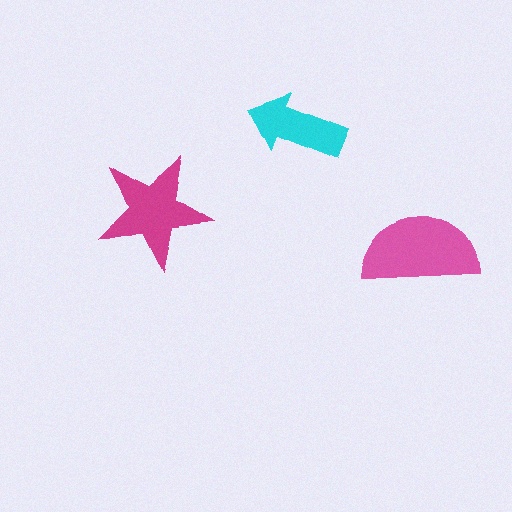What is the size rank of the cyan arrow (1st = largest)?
3rd.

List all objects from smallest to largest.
The cyan arrow, the magenta star, the pink semicircle.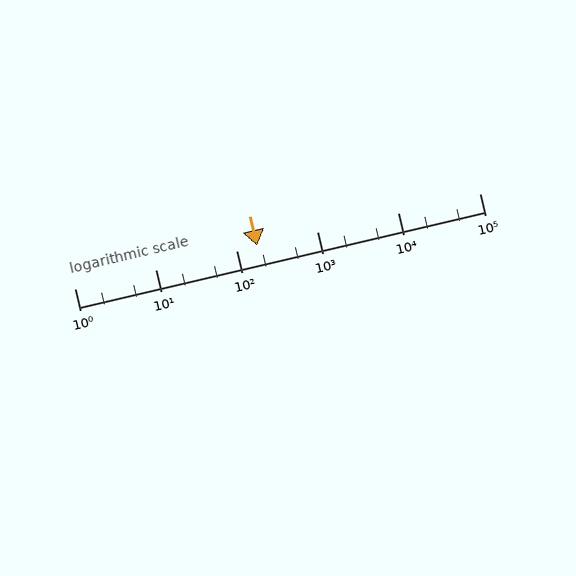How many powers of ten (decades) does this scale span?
The scale spans 5 decades, from 1 to 100000.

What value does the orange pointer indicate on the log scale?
The pointer indicates approximately 180.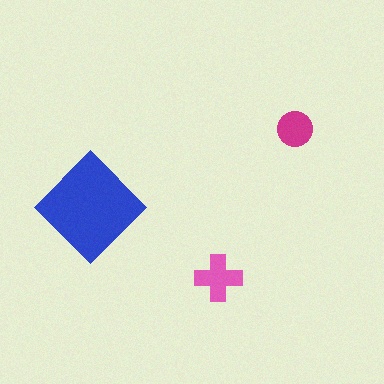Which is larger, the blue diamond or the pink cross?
The blue diamond.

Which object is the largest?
The blue diamond.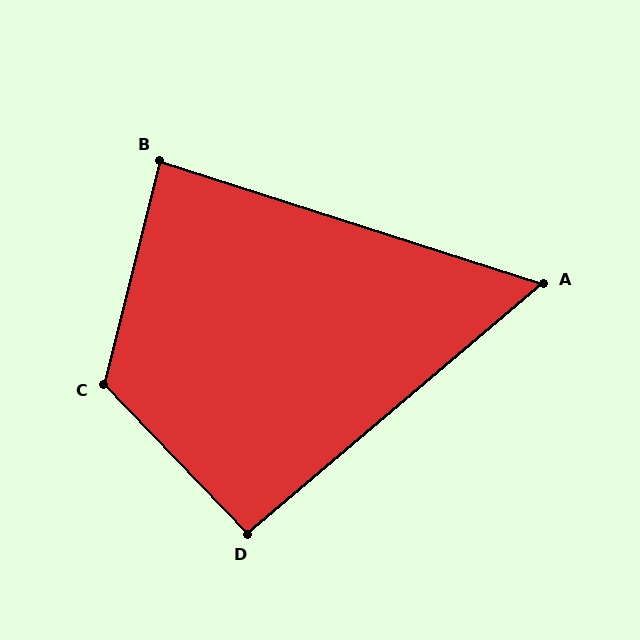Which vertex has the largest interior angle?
C, at approximately 122 degrees.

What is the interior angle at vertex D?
Approximately 94 degrees (approximately right).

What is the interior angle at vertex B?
Approximately 86 degrees (approximately right).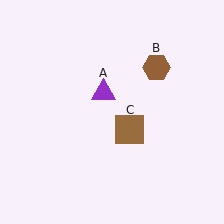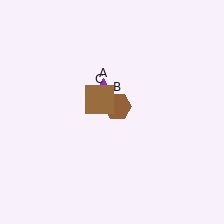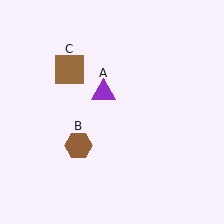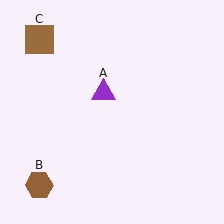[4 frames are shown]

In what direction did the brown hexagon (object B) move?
The brown hexagon (object B) moved down and to the left.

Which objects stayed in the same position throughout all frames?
Purple triangle (object A) remained stationary.